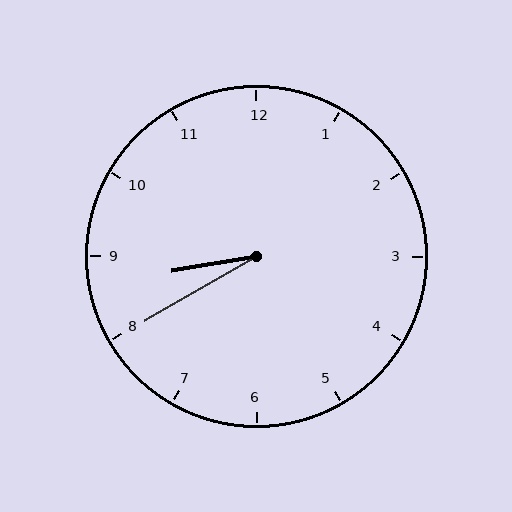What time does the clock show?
8:40.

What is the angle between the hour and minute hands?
Approximately 20 degrees.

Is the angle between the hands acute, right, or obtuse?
It is acute.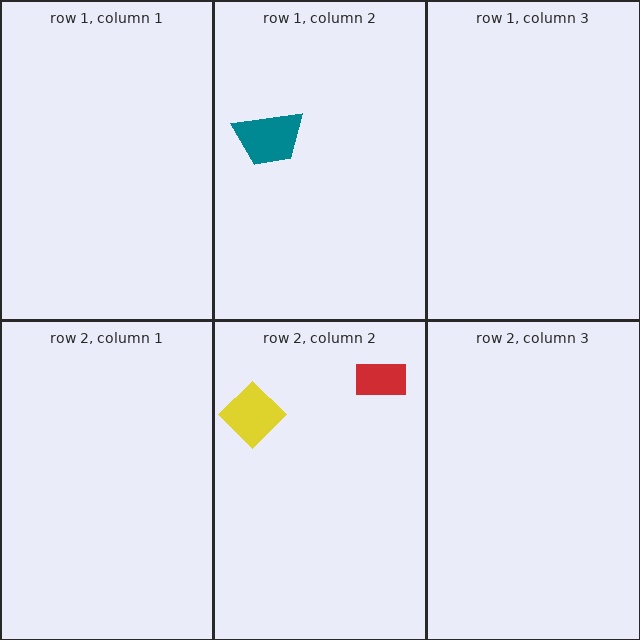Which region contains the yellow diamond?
The row 2, column 2 region.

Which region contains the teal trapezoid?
The row 1, column 2 region.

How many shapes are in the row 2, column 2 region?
2.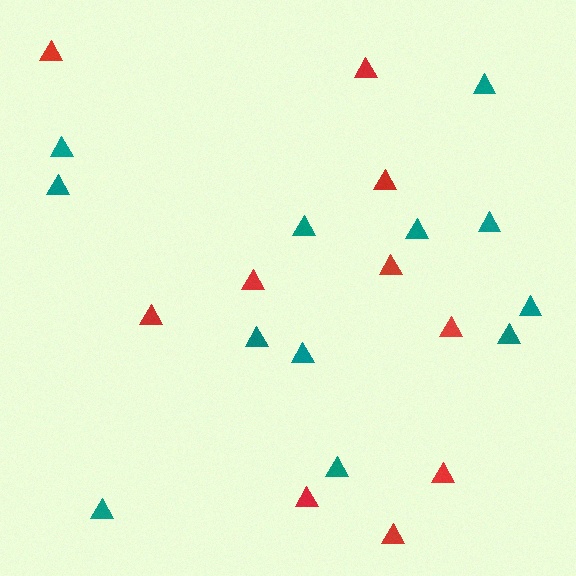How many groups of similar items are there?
There are 2 groups: one group of red triangles (10) and one group of teal triangles (12).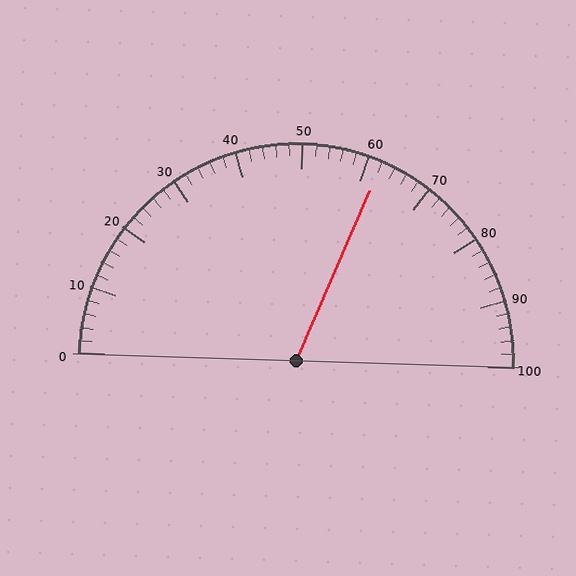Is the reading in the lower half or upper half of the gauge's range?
The reading is in the upper half of the range (0 to 100).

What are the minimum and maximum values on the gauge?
The gauge ranges from 0 to 100.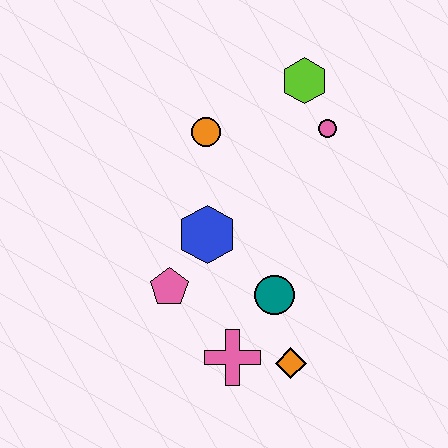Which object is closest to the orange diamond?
The pink cross is closest to the orange diamond.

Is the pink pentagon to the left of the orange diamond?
Yes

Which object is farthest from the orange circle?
The orange diamond is farthest from the orange circle.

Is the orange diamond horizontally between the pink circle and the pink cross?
Yes